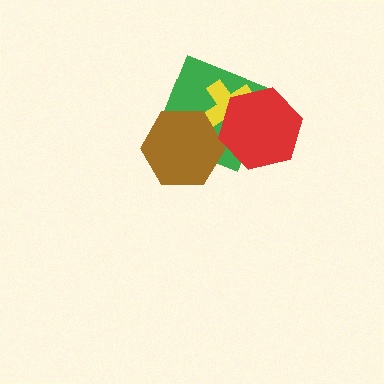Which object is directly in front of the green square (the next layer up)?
The yellow cross is directly in front of the green square.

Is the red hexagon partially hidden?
No, no other shape covers it.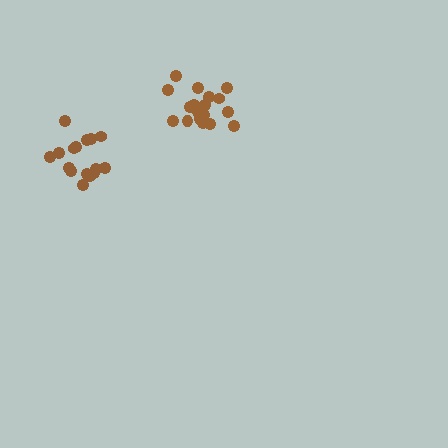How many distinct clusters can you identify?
There are 2 distinct clusters.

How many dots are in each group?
Group 1: 16 dots, Group 2: 19 dots (35 total).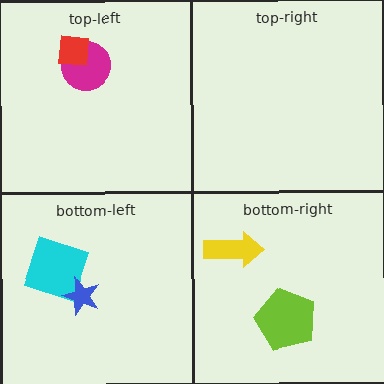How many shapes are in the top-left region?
2.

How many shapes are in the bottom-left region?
2.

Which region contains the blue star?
The bottom-left region.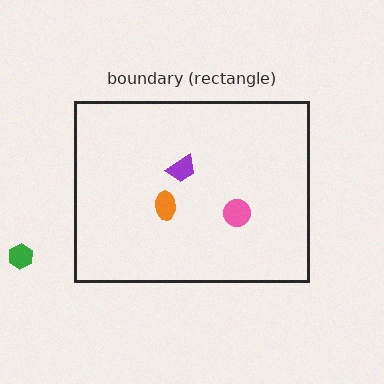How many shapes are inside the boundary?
3 inside, 1 outside.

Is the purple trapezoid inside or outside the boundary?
Inside.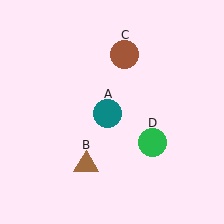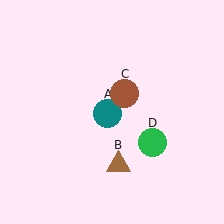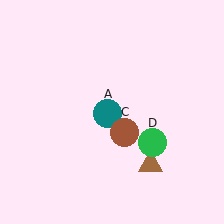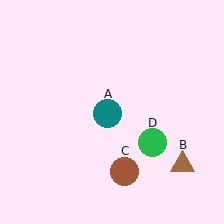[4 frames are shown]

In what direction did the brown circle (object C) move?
The brown circle (object C) moved down.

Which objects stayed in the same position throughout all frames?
Teal circle (object A) and green circle (object D) remained stationary.